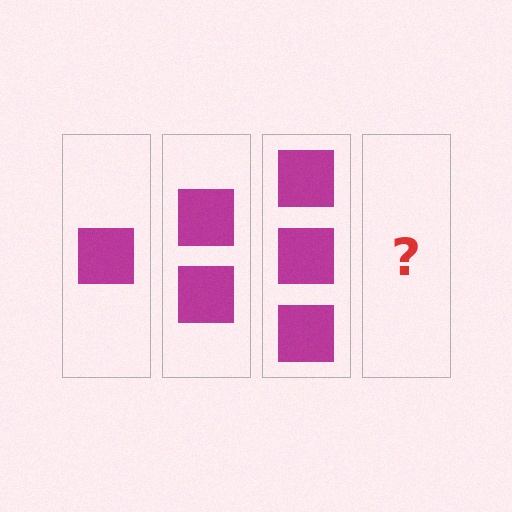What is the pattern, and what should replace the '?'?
The pattern is that each step adds one more square. The '?' should be 4 squares.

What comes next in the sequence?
The next element should be 4 squares.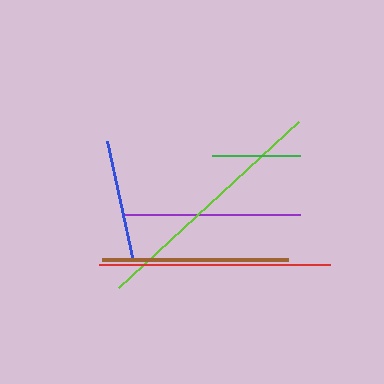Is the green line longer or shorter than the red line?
The red line is longer than the green line.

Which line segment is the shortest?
The green line is the shortest at approximately 88 pixels.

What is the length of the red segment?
The red segment is approximately 230 pixels long.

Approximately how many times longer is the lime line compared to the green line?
The lime line is approximately 2.8 times the length of the green line.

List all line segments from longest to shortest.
From longest to shortest: lime, red, brown, purple, blue, green.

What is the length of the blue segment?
The blue segment is approximately 123 pixels long.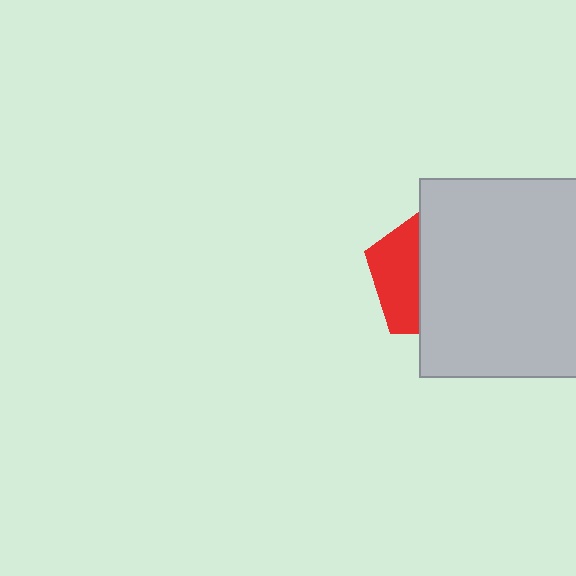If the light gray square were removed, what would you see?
You would see the complete red pentagon.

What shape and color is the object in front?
The object in front is a light gray square.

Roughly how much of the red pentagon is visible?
A small part of it is visible (roughly 36%).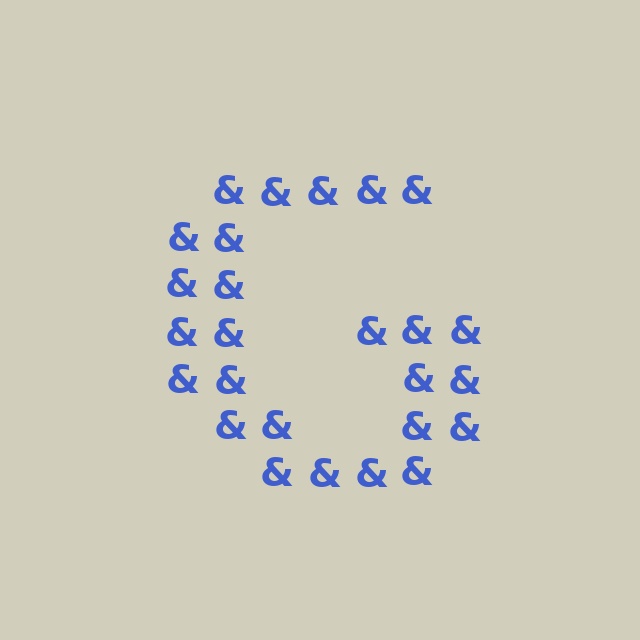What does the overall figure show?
The overall figure shows the letter G.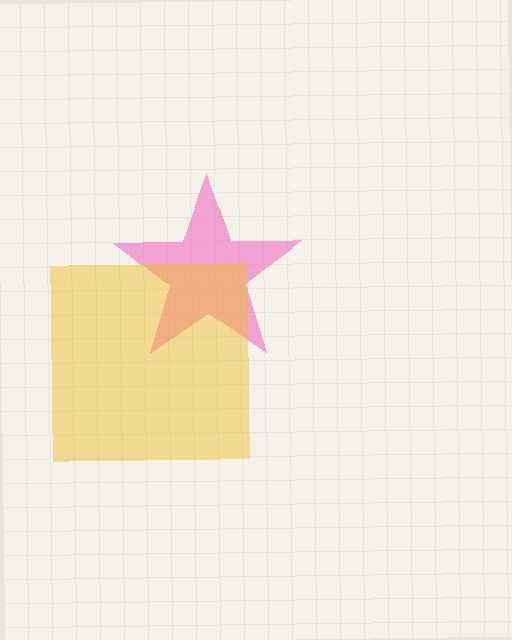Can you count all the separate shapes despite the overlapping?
Yes, there are 2 separate shapes.